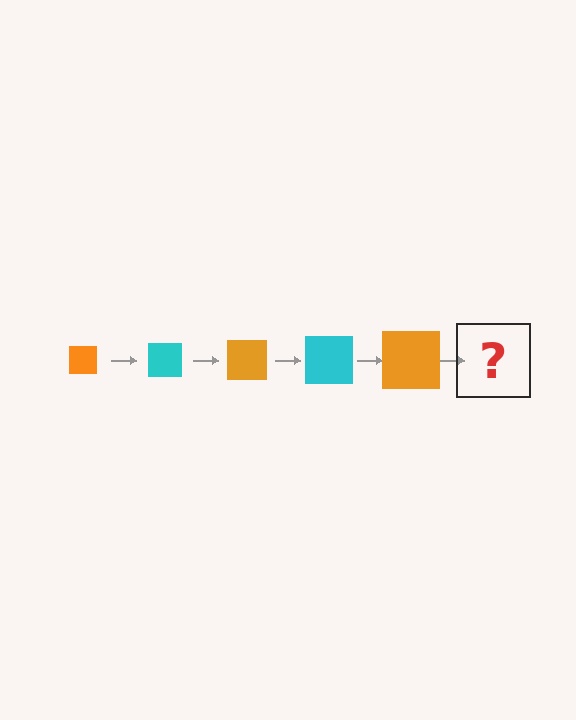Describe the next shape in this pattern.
It should be a cyan square, larger than the previous one.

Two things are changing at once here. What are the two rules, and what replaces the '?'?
The two rules are that the square grows larger each step and the color cycles through orange and cyan. The '?' should be a cyan square, larger than the previous one.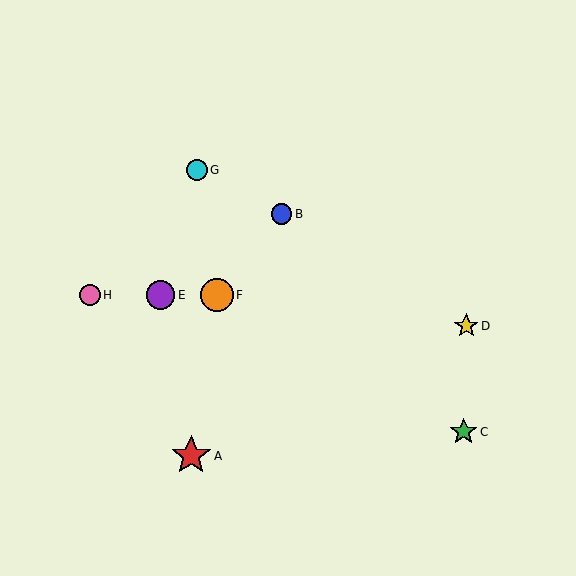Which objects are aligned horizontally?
Objects E, F, H are aligned horizontally.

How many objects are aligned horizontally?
3 objects (E, F, H) are aligned horizontally.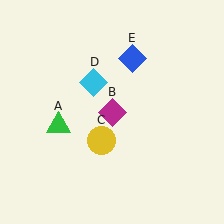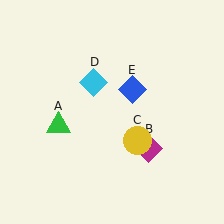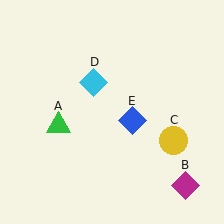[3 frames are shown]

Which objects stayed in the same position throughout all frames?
Green triangle (object A) and cyan diamond (object D) remained stationary.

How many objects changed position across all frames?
3 objects changed position: magenta diamond (object B), yellow circle (object C), blue diamond (object E).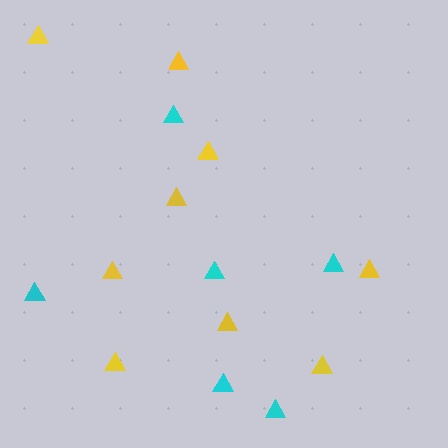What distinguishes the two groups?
There are 2 groups: one group of yellow triangles (9) and one group of cyan triangles (6).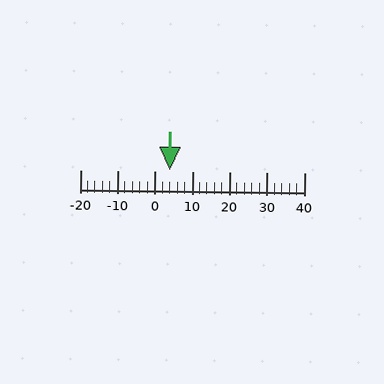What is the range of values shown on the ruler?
The ruler shows values from -20 to 40.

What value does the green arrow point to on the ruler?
The green arrow points to approximately 4.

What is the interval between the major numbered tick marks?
The major tick marks are spaced 10 units apart.